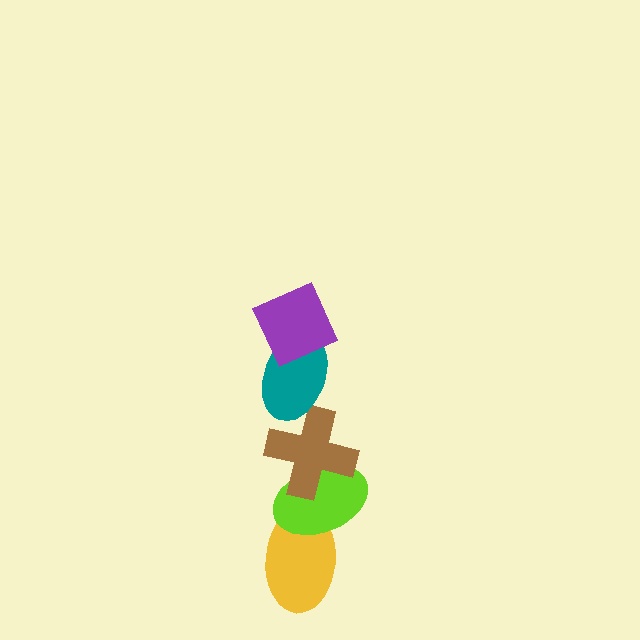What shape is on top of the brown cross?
The teal ellipse is on top of the brown cross.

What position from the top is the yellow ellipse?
The yellow ellipse is 5th from the top.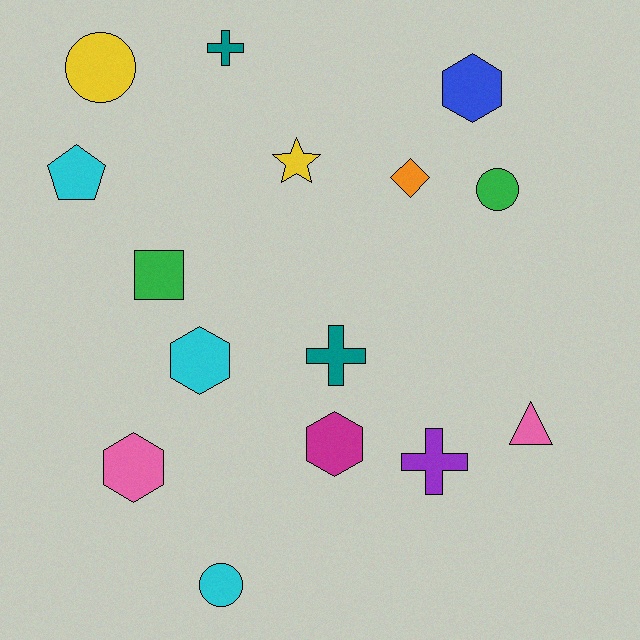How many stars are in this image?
There is 1 star.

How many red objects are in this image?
There are no red objects.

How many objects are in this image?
There are 15 objects.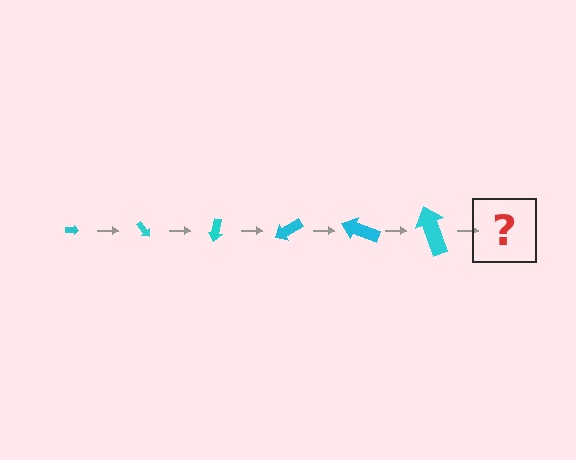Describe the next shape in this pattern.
It should be an arrow, larger than the previous one and rotated 300 degrees from the start.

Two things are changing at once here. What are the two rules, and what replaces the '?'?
The two rules are that the arrow grows larger each step and it rotates 50 degrees each step. The '?' should be an arrow, larger than the previous one and rotated 300 degrees from the start.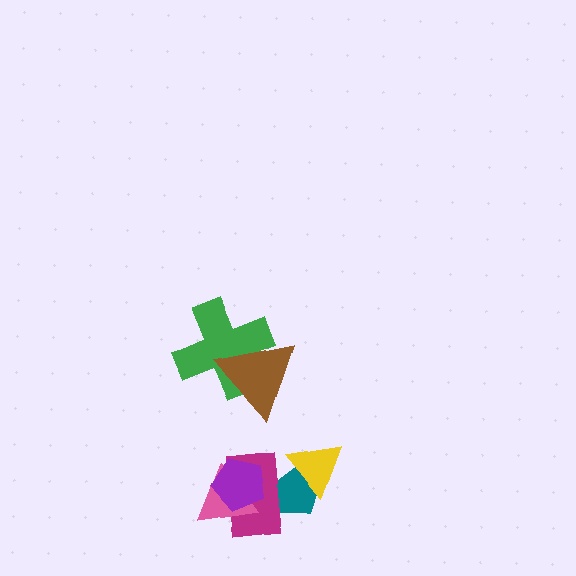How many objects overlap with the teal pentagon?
2 objects overlap with the teal pentagon.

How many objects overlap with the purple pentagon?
2 objects overlap with the purple pentagon.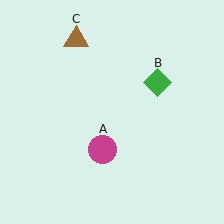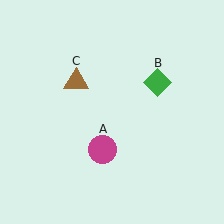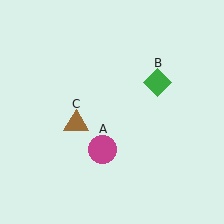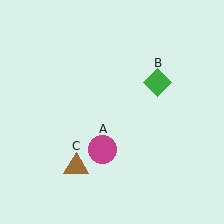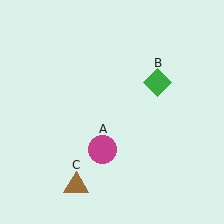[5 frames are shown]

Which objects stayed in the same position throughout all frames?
Magenta circle (object A) and green diamond (object B) remained stationary.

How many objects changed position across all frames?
1 object changed position: brown triangle (object C).